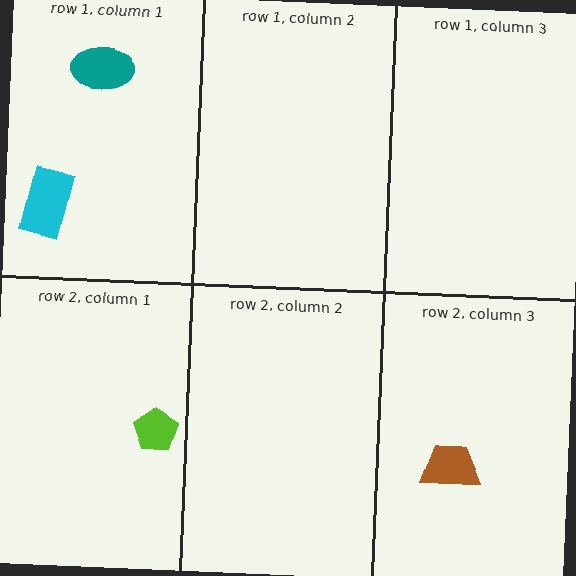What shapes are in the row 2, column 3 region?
The brown trapezoid.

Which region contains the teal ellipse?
The row 1, column 1 region.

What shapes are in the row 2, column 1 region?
The lime pentagon.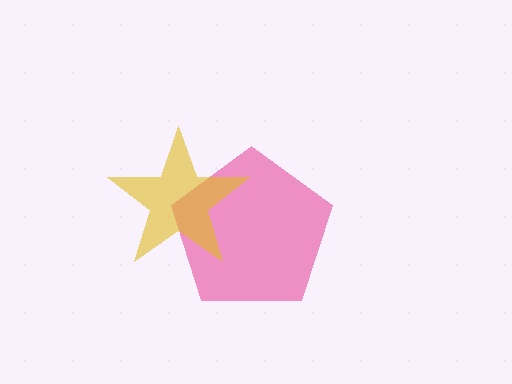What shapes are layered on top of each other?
The layered shapes are: a pink pentagon, a yellow star.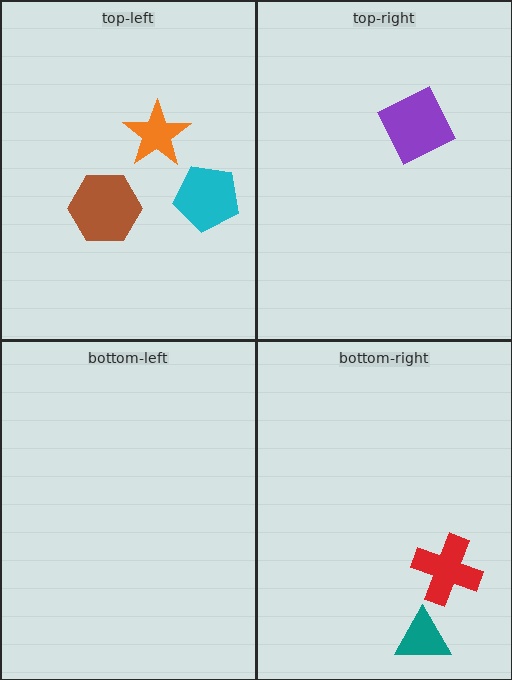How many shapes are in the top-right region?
1.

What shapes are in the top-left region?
The orange star, the cyan pentagon, the brown hexagon.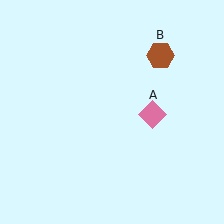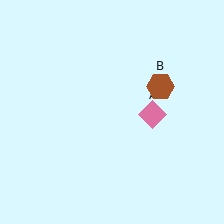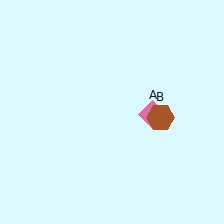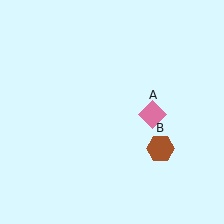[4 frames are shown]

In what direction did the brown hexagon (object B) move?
The brown hexagon (object B) moved down.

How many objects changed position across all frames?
1 object changed position: brown hexagon (object B).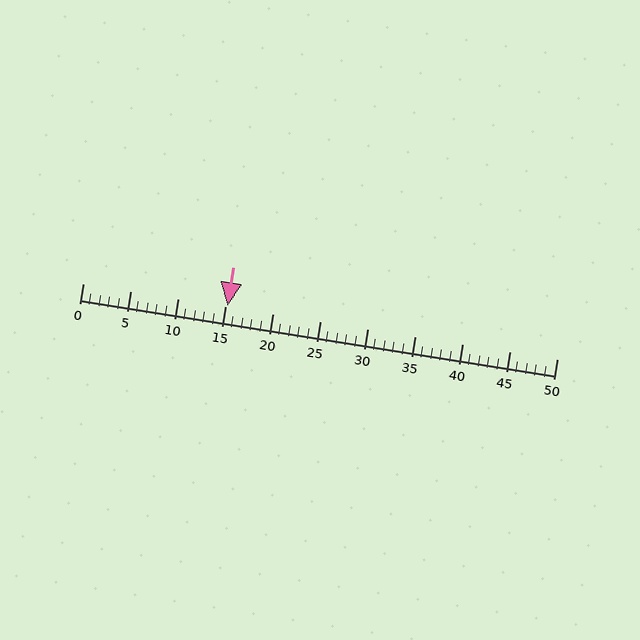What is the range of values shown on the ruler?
The ruler shows values from 0 to 50.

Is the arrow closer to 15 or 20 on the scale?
The arrow is closer to 15.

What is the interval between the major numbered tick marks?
The major tick marks are spaced 5 units apart.